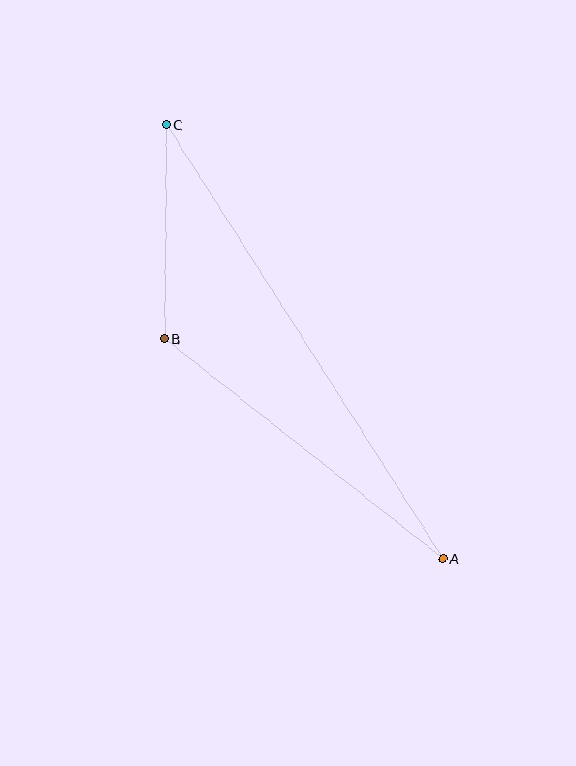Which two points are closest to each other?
Points B and C are closest to each other.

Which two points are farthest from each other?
Points A and C are farthest from each other.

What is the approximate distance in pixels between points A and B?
The distance between A and B is approximately 355 pixels.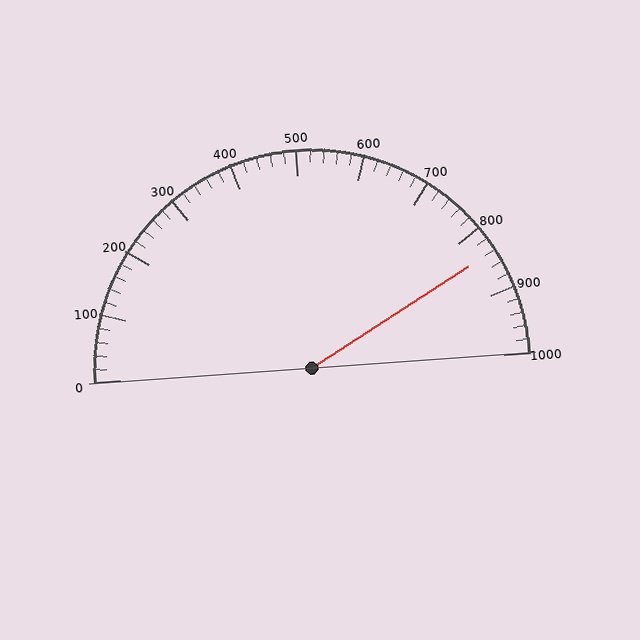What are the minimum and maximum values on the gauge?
The gauge ranges from 0 to 1000.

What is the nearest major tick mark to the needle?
The nearest major tick mark is 800.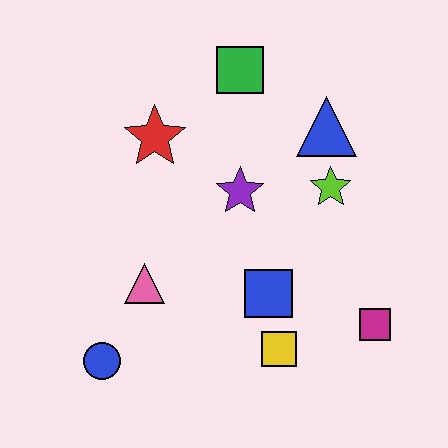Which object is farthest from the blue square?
The green square is farthest from the blue square.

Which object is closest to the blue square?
The yellow square is closest to the blue square.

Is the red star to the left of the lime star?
Yes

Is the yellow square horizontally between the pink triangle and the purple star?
No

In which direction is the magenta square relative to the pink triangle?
The magenta square is to the right of the pink triangle.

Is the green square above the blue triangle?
Yes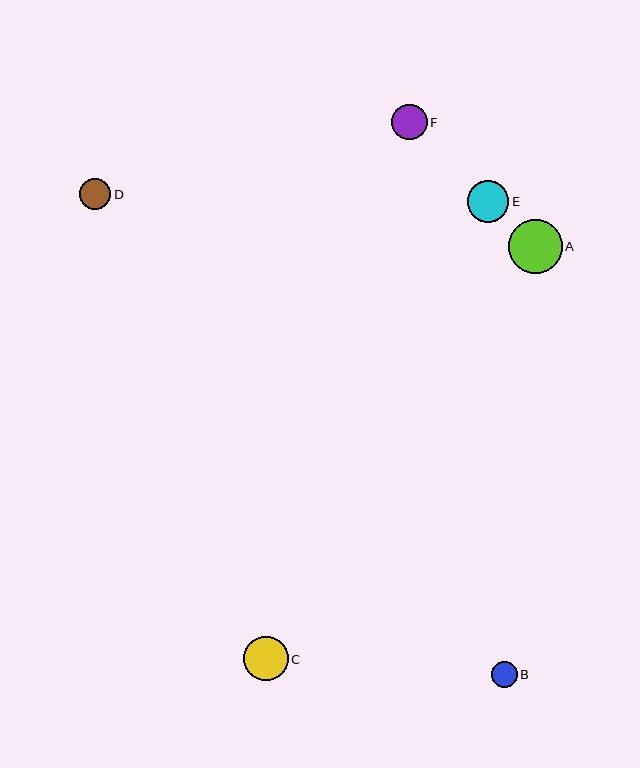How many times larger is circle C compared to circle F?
Circle C is approximately 1.2 times the size of circle F.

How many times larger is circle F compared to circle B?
Circle F is approximately 1.4 times the size of circle B.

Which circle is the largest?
Circle A is the largest with a size of approximately 54 pixels.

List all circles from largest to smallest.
From largest to smallest: A, C, E, F, D, B.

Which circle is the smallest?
Circle B is the smallest with a size of approximately 26 pixels.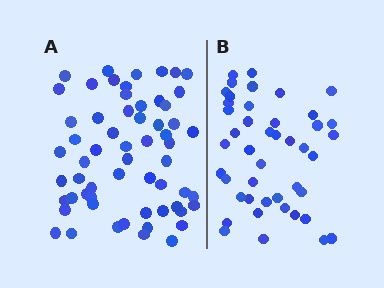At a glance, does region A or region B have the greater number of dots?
Region A (the left region) has more dots.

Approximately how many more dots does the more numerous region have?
Region A has approximately 15 more dots than region B.